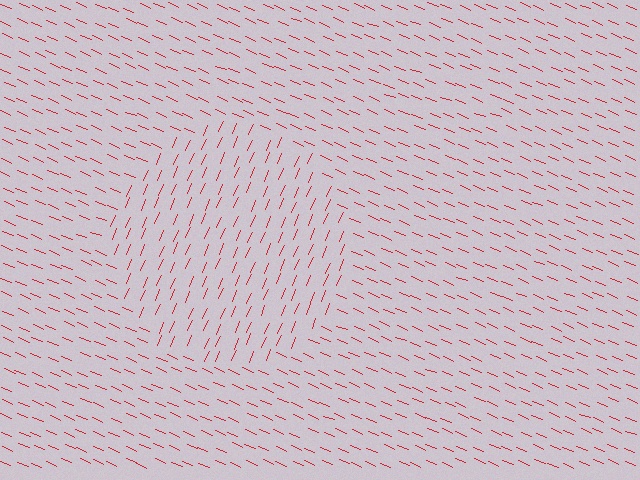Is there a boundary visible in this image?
Yes, there is a texture boundary formed by a change in line orientation.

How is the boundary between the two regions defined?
The boundary is defined purely by a change in line orientation (approximately 89 degrees difference). All lines are the same color and thickness.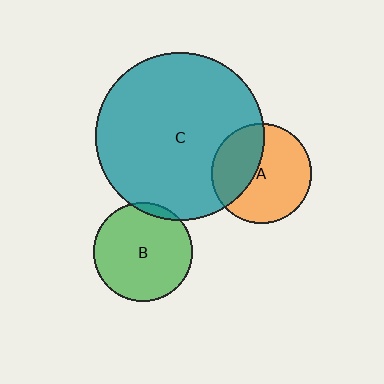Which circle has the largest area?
Circle C (teal).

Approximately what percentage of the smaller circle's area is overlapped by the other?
Approximately 5%.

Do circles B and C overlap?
Yes.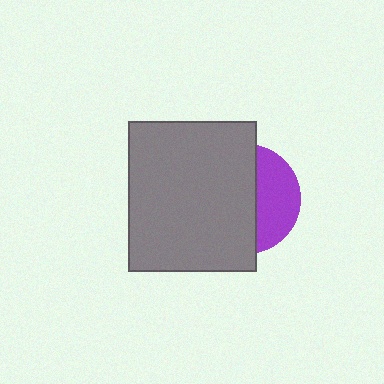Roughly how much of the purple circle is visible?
A small part of it is visible (roughly 37%).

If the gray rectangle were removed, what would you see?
You would see the complete purple circle.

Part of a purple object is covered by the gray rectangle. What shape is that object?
It is a circle.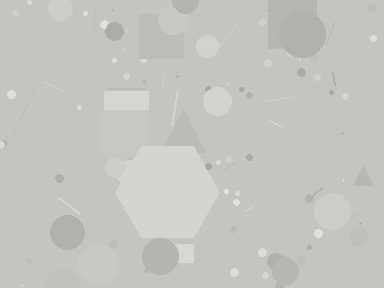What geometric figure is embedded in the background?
A hexagon is embedded in the background.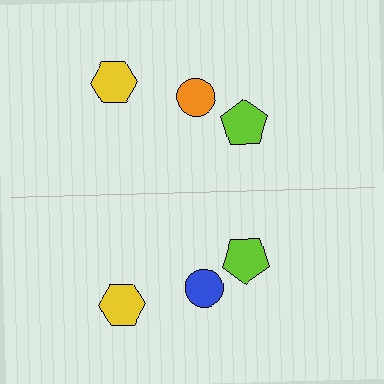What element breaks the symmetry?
The blue circle on the bottom side breaks the symmetry — its mirror counterpart is orange.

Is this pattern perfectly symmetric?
No, the pattern is not perfectly symmetric. The blue circle on the bottom side breaks the symmetry — its mirror counterpart is orange.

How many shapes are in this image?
There are 6 shapes in this image.